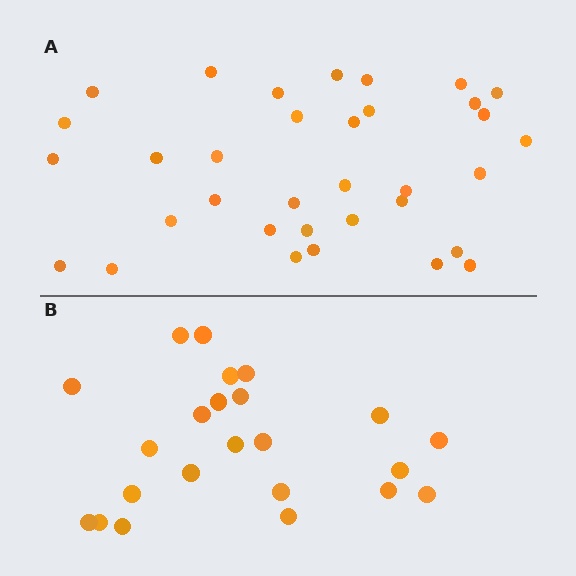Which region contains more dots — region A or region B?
Region A (the top region) has more dots.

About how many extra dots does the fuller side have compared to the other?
Region A has roughly 12 or so more dots than region B.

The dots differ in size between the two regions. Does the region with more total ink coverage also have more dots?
No. Region B has more total ink coverage because its dots are larger, but region A actually contains more individual dots. Total area can be misleading — the number of items is what matters here.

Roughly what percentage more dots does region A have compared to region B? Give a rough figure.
About 50% more.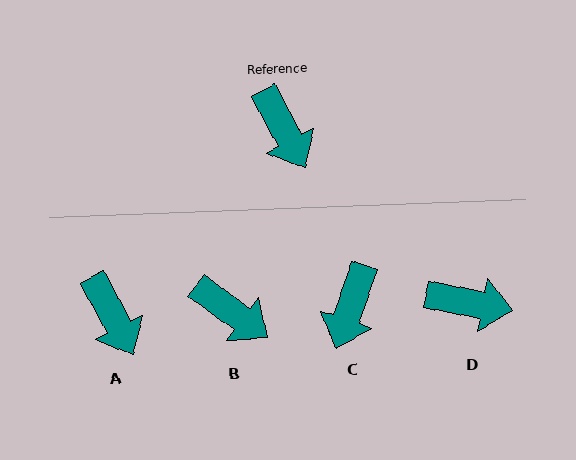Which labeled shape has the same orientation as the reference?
A.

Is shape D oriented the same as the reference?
No, it is off by about 51 degrees.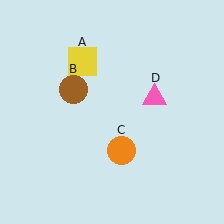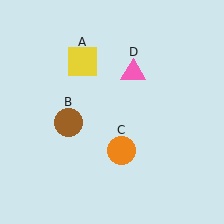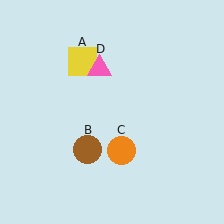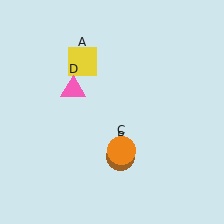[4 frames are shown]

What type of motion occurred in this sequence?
The brown circle (object B), pink triangle (object D) rotated counterclockwise around the center of the scene.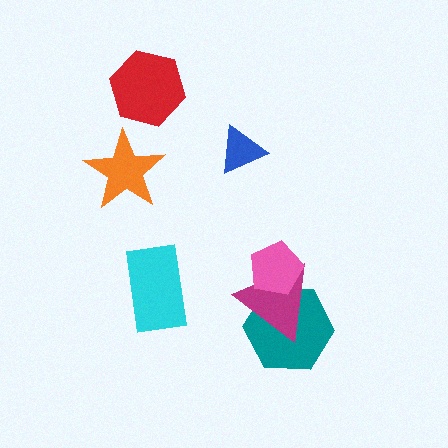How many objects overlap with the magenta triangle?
2 objects overlap with the magenta triangle.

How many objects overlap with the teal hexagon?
2 objects overlap with the teal hexagon.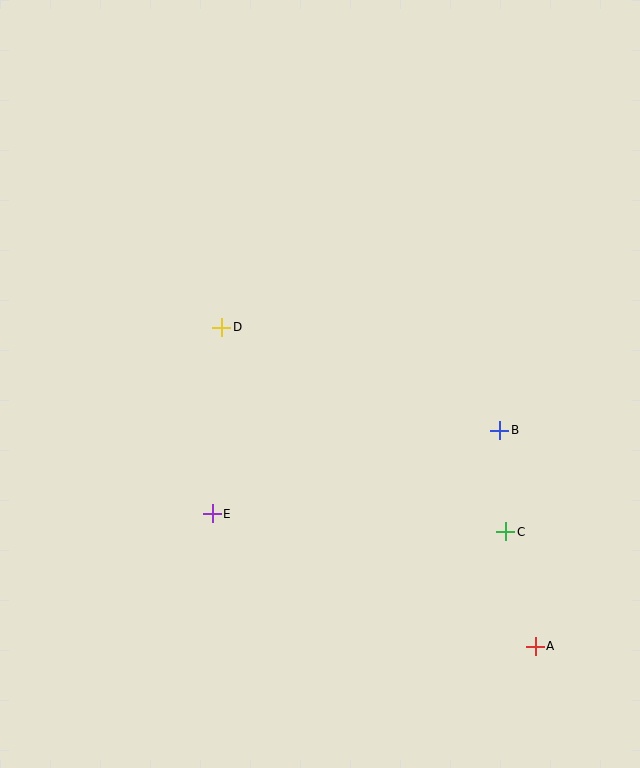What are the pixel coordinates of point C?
Point C is at (506, 532).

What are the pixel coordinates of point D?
Point D is at (222, 327).